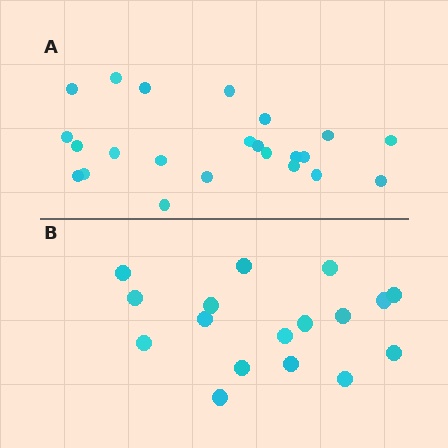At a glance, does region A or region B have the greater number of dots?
Region A (the top region) has more dots.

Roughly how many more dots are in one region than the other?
Region A has about 6 more dots than region B.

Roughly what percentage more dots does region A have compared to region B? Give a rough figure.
About 35% more.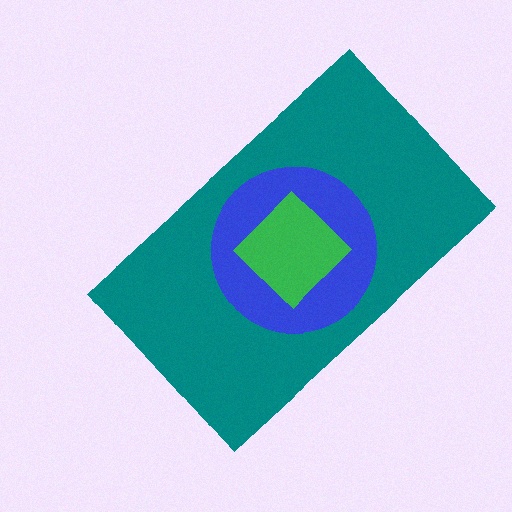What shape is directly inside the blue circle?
The green diamond.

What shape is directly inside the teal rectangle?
The blue circle.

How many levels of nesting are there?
3.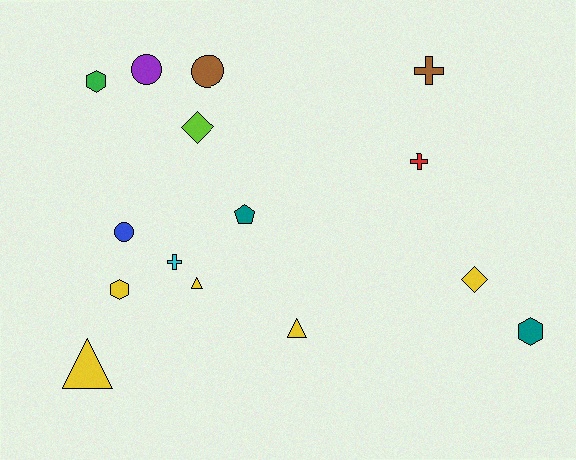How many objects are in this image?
There are 15 objects.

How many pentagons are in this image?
There is 1 pentagon.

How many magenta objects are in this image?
There are no magenta objects.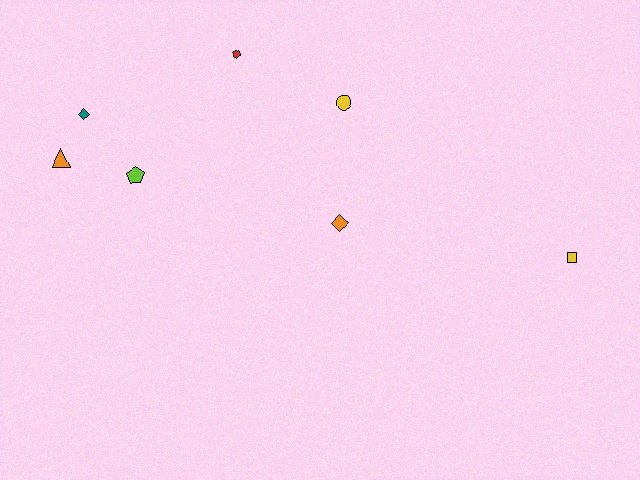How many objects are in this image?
There are 7 objects.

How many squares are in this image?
There is 1 square.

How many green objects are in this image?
There are no green objects.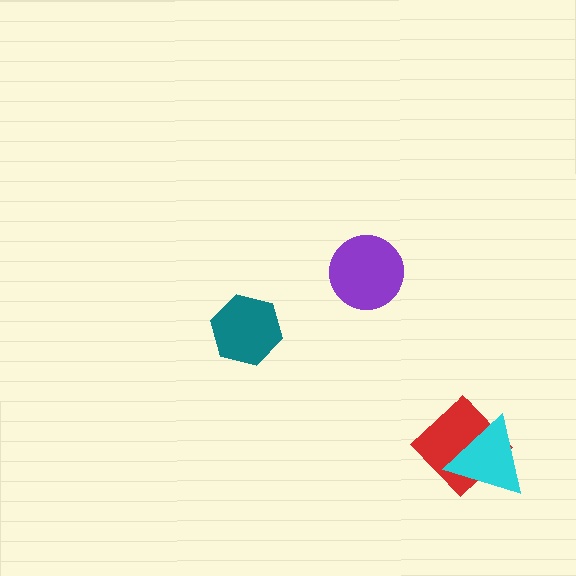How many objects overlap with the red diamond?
1 object overlaps with the red diamond.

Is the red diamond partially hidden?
Yes, it is partially covered by another shape.